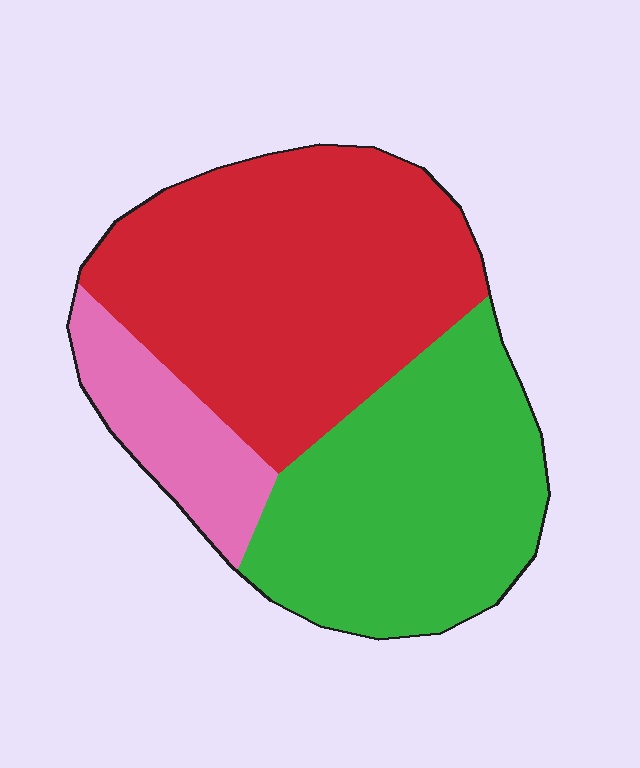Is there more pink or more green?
Green.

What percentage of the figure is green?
Green covers around 40% of the figure.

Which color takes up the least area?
Pink, at roughly 15%.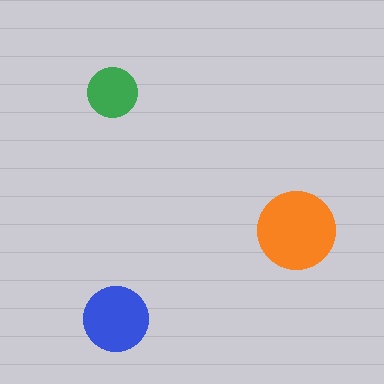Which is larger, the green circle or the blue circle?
The blue one.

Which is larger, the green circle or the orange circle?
The orange one.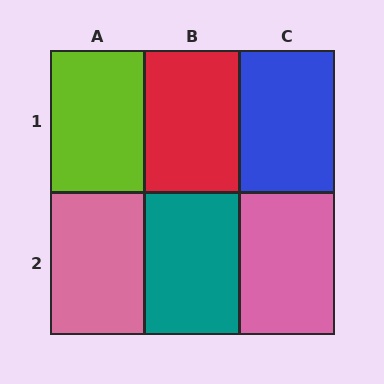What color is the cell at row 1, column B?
Red.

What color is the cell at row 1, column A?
Lime.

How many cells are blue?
1 cell is blue.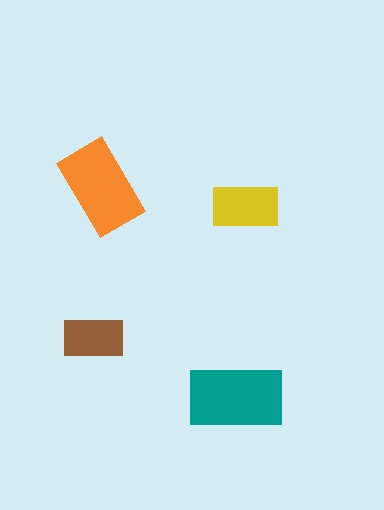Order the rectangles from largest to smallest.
the teal one, the orange one, the yellow one, the brown one.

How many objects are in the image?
There are 4 objects in the image.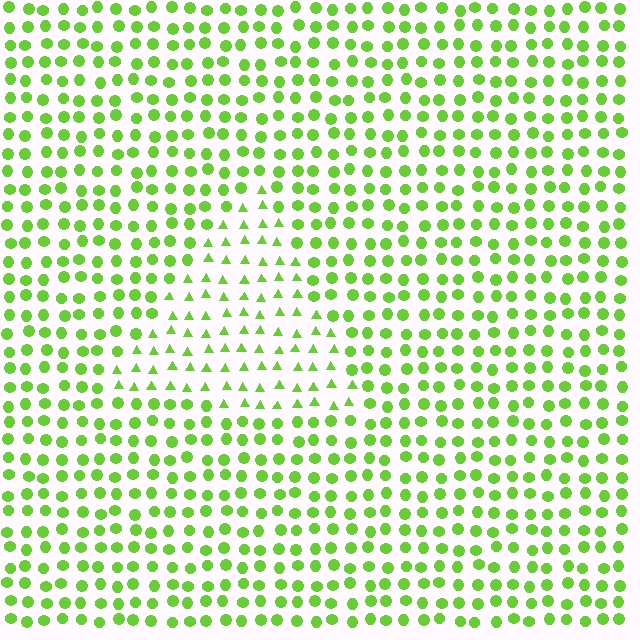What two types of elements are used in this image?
The image uses triangles inside the triangle region and circles outside it.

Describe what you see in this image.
The image is filled with small lime elements arranged in a uniform grid. A triangle-shaped region contains triangles, while the surrounding area contains circles. The boundary is defined purely by the change in element shape.